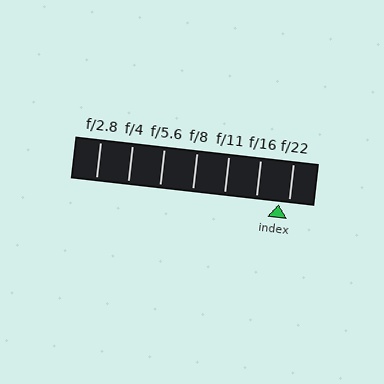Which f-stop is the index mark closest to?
The index mark is closest to f/22.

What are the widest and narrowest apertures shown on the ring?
The widest aperture shown is f/2.8 and the narrowest is f/22.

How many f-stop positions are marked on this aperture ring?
There are 7 f-stop positions marked.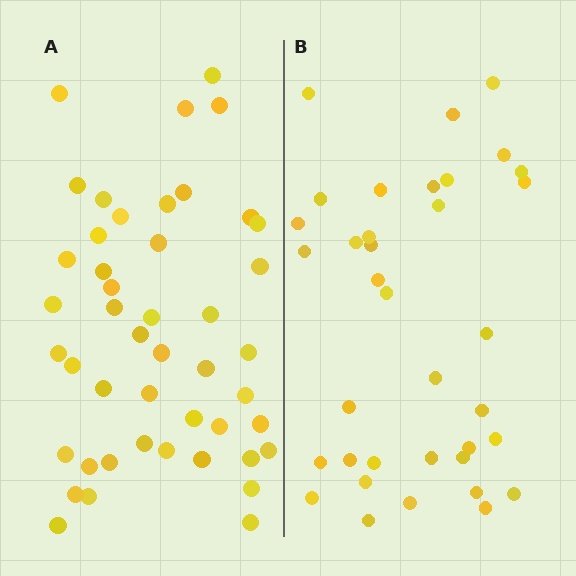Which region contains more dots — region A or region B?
Region A (the left region) has more dots.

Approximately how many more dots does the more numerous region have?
Region A has roughly 10 or so more dots than region B.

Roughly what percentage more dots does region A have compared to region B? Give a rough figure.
About 30% more.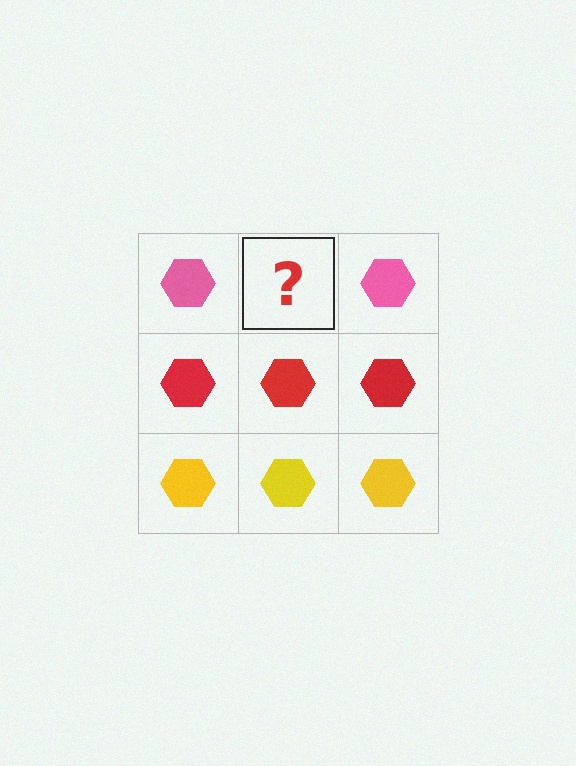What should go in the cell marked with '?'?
The missing cell should contain a pink hexagon.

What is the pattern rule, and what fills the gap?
The rule is that each row has a consistent color. The gap should be filled with a pink hexagon.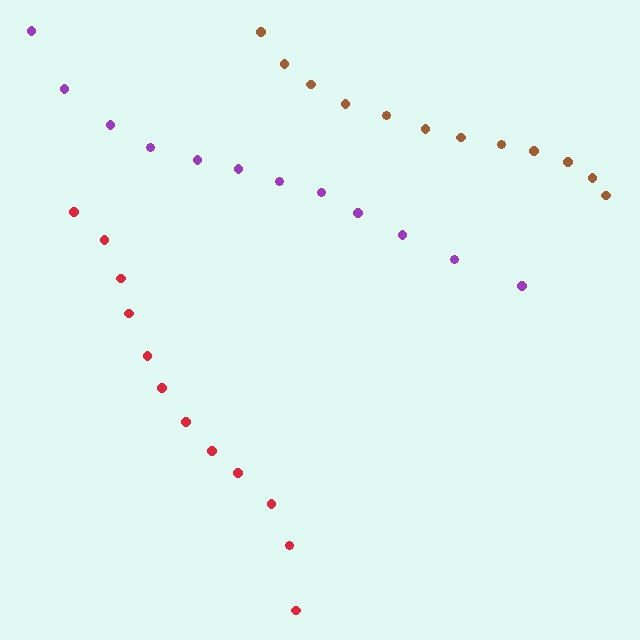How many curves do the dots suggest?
There are 3 distinct paths.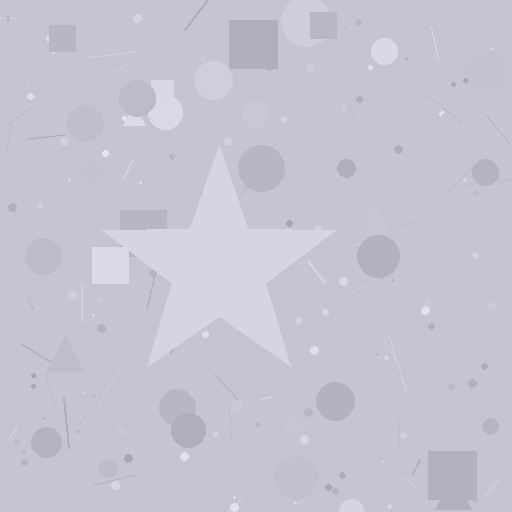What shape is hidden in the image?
A star is hidden in the image.